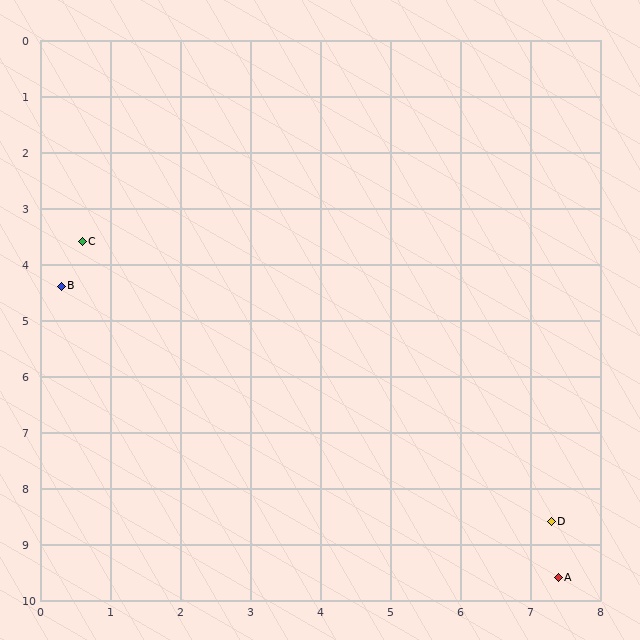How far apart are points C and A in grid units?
Points C and A are about 9.1 grid units apart.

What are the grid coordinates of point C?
Point C is at approximately (0.6, 3.6).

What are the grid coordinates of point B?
Point B is at approximately (0.3, 4.4).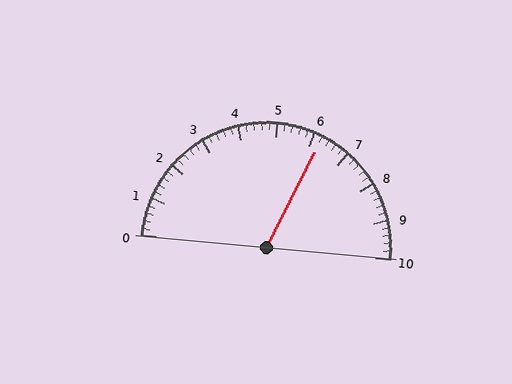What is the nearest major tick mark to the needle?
The nearest major tick mark is 6.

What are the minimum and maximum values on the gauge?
The gauge ranges from 0 to 10.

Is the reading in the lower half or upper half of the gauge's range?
The reading is in the upper half of the range (0 to 10).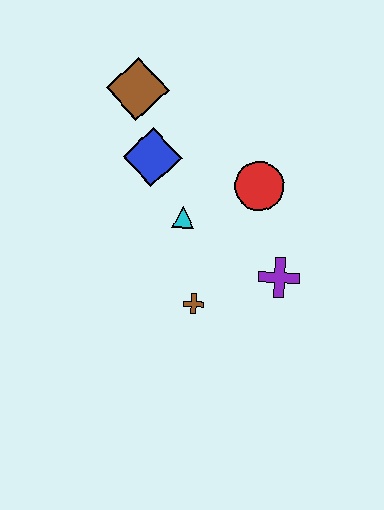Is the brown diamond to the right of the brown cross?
No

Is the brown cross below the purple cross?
Yes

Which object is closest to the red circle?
The cyan triangle is closest to the red circle.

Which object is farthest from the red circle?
The brown diamond is farthest from the red circle.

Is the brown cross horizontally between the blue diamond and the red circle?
Yes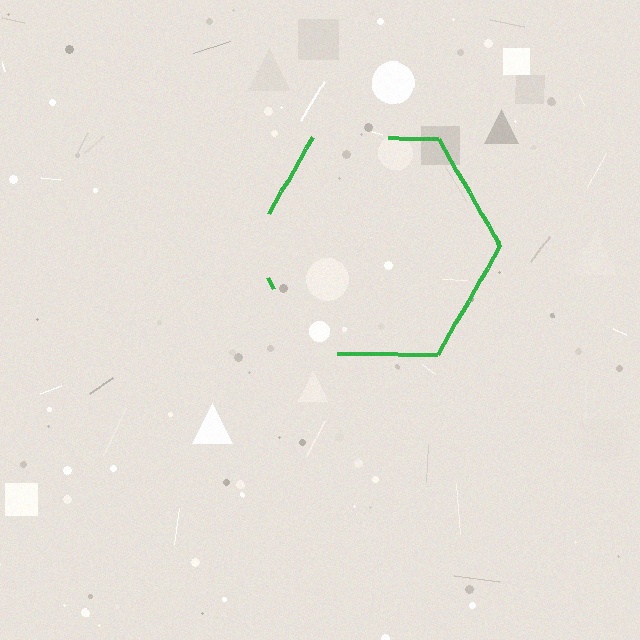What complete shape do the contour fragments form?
The contour fragments form a hexagon.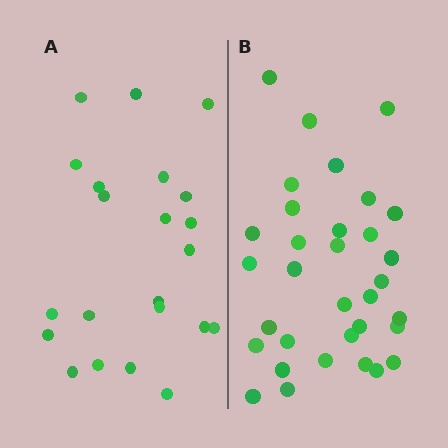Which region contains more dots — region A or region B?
Region B (the right region) has more dots.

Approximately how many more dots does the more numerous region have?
Region B has roughly 12 or so more dots than region A.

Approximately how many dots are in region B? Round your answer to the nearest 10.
About 30 dots. (The exact count is 33, which rounds to 30.)